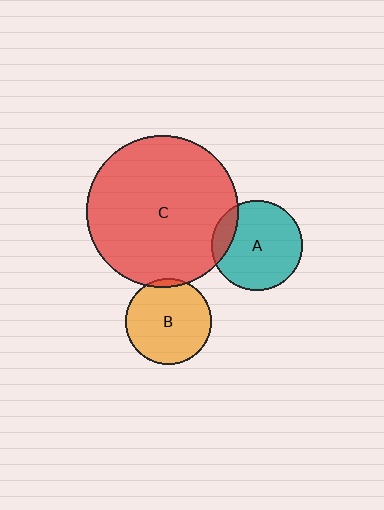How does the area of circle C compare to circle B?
Approximately 3.1 times.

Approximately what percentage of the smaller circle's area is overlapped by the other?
Approximately 5%.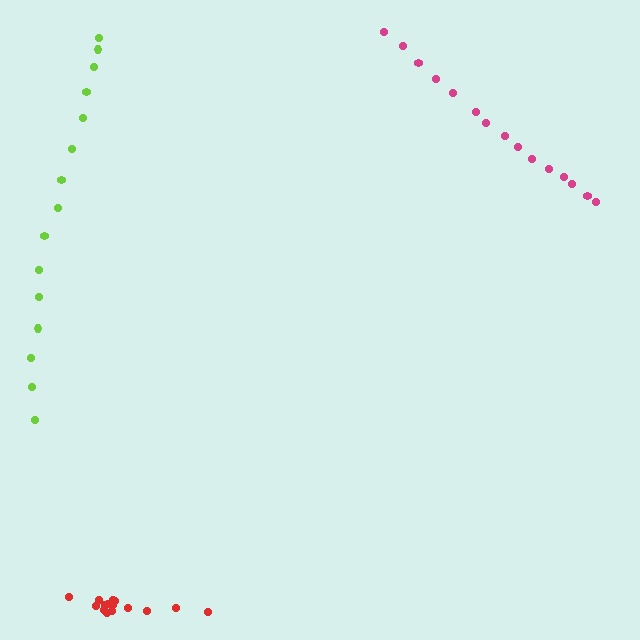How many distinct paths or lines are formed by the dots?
There are 3 distinct paths.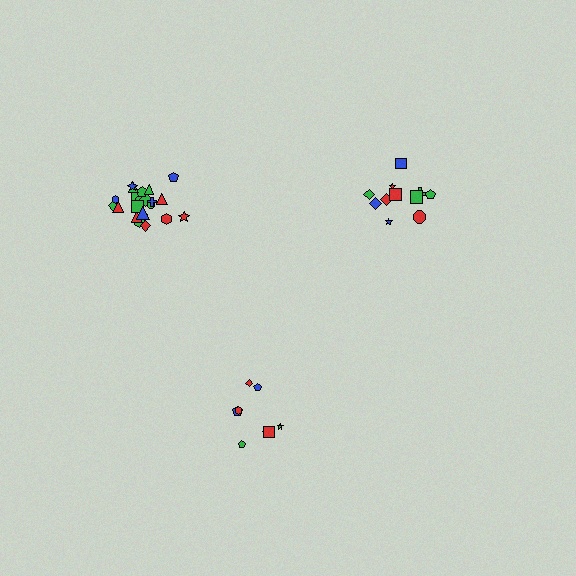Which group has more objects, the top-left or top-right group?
The top-left group.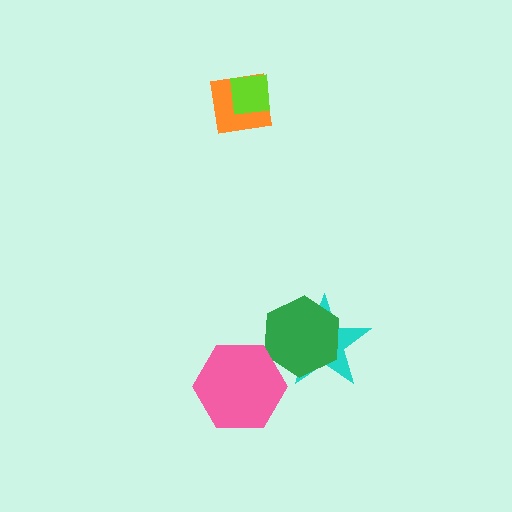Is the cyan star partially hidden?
Yes, it is partially covered by another shape.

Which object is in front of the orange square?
The lime square is in front of the orange square.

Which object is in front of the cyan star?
The green hexagon is in front of the cyan star.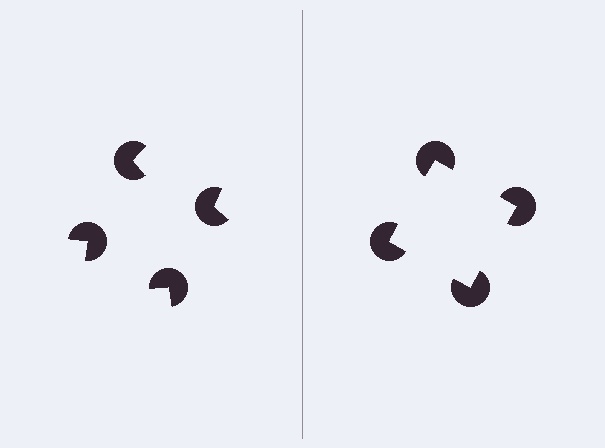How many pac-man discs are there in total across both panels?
8 — 4 on each side.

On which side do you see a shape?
An illusory square appears on the right side. On the left side the wedge cuts are rotated, so no coherent shape forms.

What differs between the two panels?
The pac-man discs are positioned identically on both sides; only the wedge orientations differ. On the right they align to a square; on the left they are misaligned.